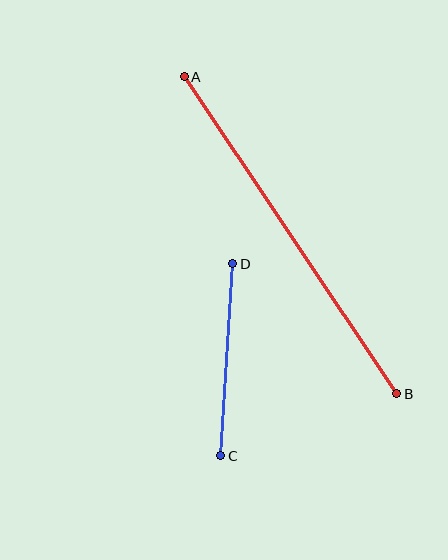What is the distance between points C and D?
The distance is approximately 193 pixels.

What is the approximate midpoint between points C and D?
The midpoint is at approximately (227, 360) pixels.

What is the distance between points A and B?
The distance is approximately 382 pixels.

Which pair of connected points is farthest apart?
Points A and B are farthest apart.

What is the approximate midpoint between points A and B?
The midpoint is at approximately (290, 235) pixels.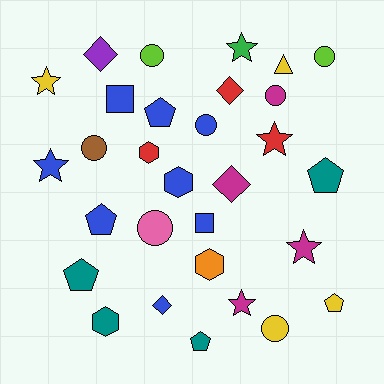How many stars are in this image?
There are 6 stars.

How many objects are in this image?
There are 30 objects.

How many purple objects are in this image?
There is 1 purple object.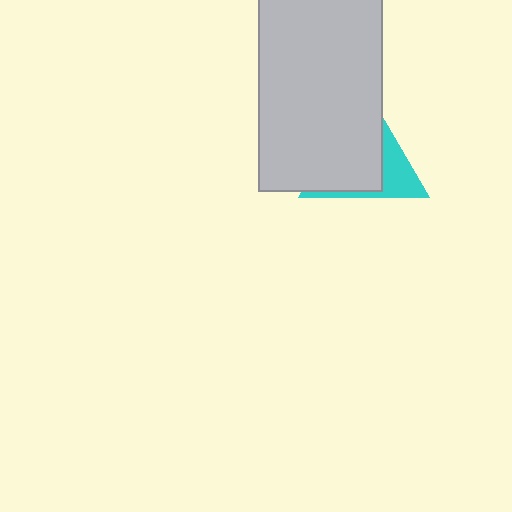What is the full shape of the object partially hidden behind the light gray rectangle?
The partially hidden object is a cyan triangle.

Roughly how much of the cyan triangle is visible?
A small part of it is visible (roughly 31%).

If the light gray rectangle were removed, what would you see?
You would see the complete cyan triangle.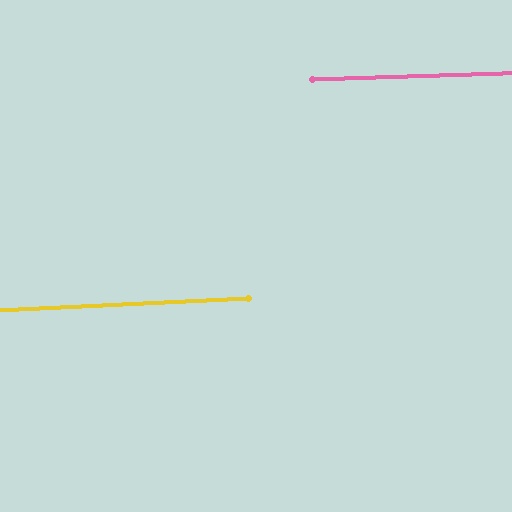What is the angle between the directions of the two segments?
Approximately 1 degree.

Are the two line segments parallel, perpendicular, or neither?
Parallel — their directions differ by only 1.1°.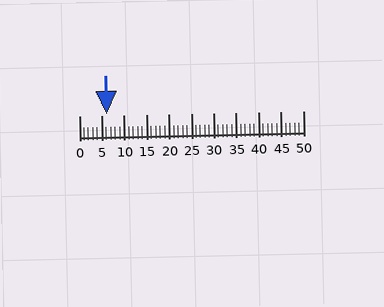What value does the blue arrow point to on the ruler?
The blue arrow points to approximately 6.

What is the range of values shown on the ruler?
The ruler shows values from 0 to 50.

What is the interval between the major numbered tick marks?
The major tick marks are spaced 5 units apart.